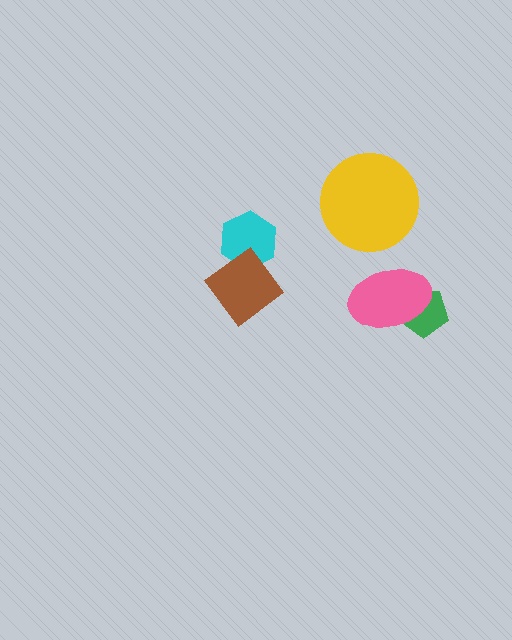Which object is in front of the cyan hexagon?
The brown diamond is in front of the cyan hexagon.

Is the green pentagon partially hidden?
Yes, it is partially covered by another shape.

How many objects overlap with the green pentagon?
1 object overlaps with the green pentagon.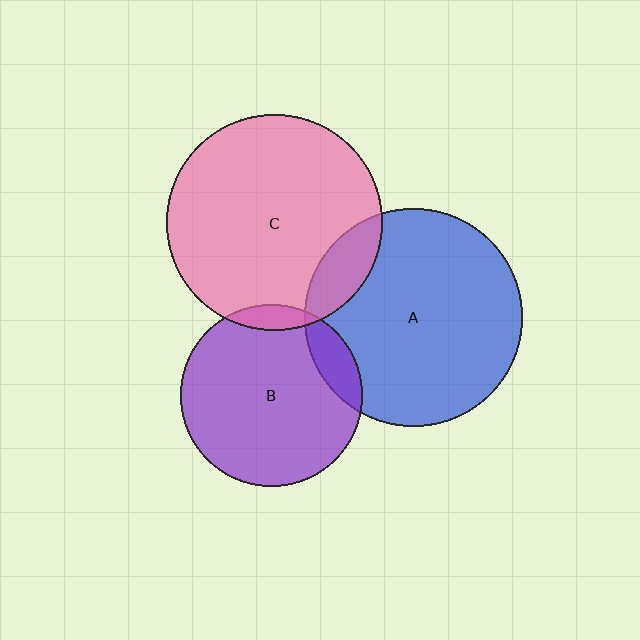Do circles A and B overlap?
Yes.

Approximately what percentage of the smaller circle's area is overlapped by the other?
Approximately 10%.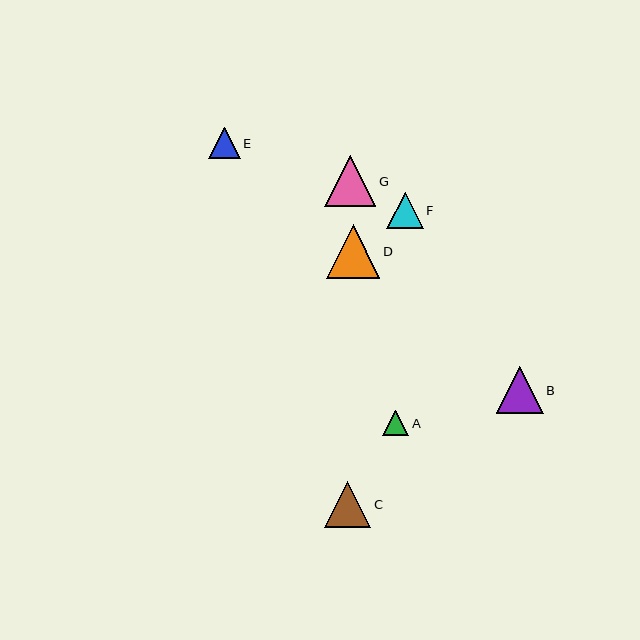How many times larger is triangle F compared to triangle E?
Triangle F is approximately 1.2 times the size of triangle E.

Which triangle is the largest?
Triangle D is the largest with a size of approximately 53 pixels.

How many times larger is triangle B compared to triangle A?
Triangle B is approximately 1.8 times the size of triangle A.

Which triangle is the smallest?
Triangle A is the smallest with a size of approximately 26 pixels.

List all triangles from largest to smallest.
From largest to smallest: D, G, B, C, F, E, A.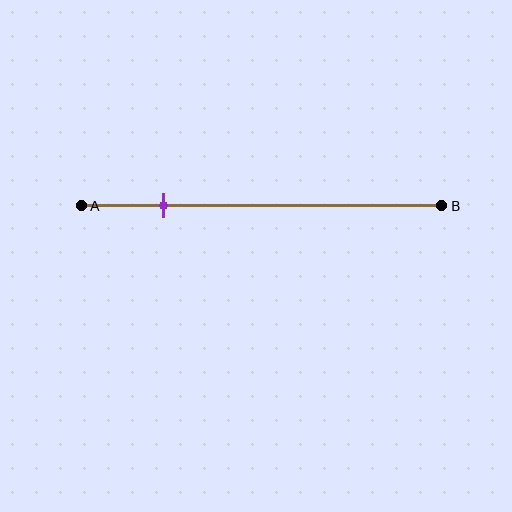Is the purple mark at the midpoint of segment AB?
No, the mark is at about 25% from A, not at the 50% midpoint.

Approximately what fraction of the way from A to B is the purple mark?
The purple mark is approximately 25% of the way from A to B.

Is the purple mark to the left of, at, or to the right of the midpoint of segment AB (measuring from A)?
The purple mark is to the left of the midpoint of segment AB.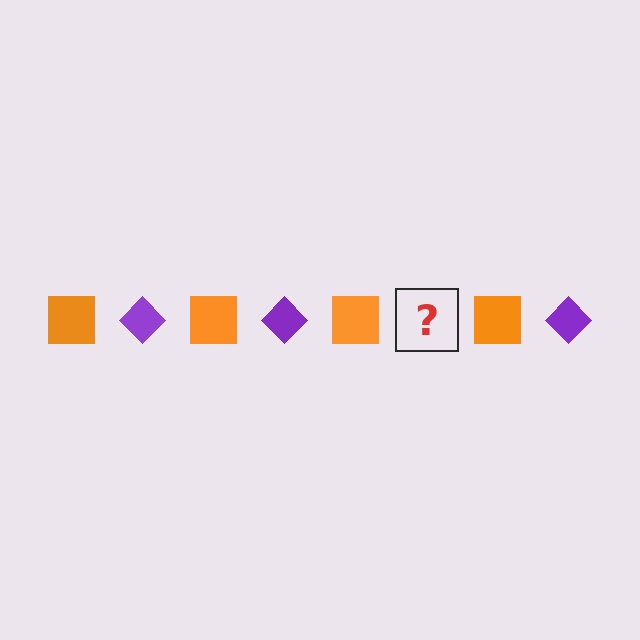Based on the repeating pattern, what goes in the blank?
The blank should be a purple diamond.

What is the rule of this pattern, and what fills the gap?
The rule is that the pattern alternates between orange square and purple diamond. The gap should be filled with a purple diamond.